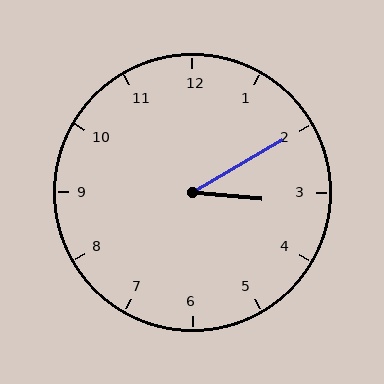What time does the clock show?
3:10.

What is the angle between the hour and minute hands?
Approximately 35 degrees.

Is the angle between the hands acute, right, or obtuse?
It is acute.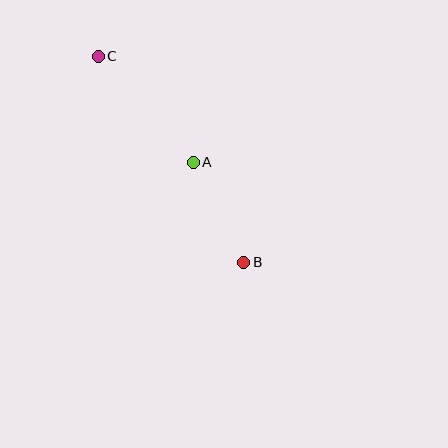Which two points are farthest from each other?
Points B and C are farthest from each other.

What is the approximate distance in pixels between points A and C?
The distance between A and C is approximately 143 pixels.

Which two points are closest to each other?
Points A and B are closest to each other.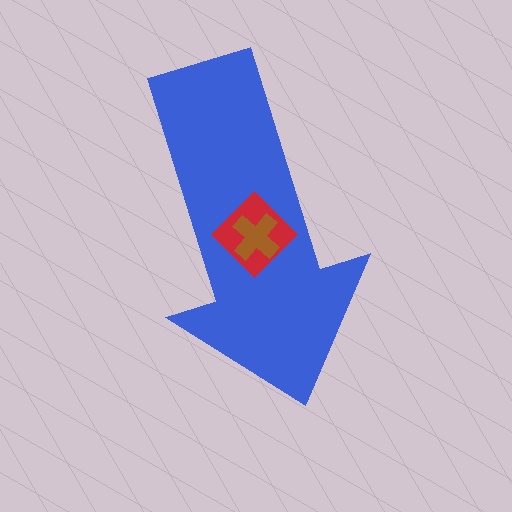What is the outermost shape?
The blue arrow.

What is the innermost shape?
The brown cross.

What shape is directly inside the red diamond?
The brown cross.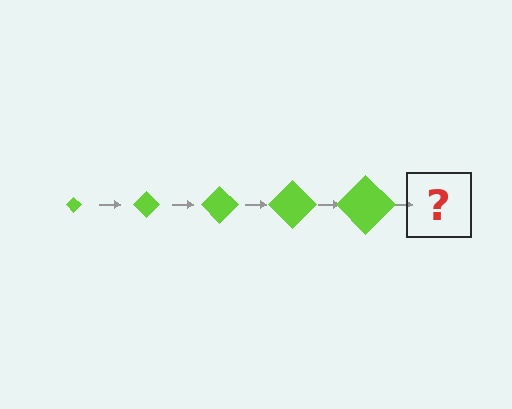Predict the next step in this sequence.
The next step is a lime diamond, larger than the previous one.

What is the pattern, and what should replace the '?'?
The pattern is that the diamond gets progressively larger each step. The '?' should be a lime diamond, larger than the previous one.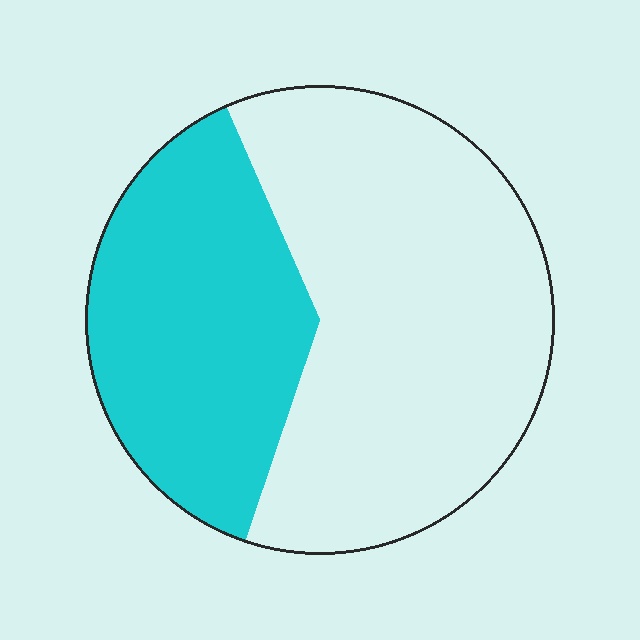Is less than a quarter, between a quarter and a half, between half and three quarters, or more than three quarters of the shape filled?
Between a quarter and a half.